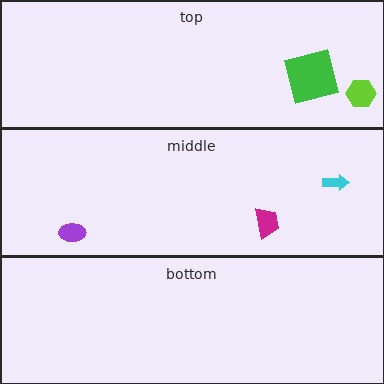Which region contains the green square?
The top region.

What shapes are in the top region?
The green square, the lime hexagon.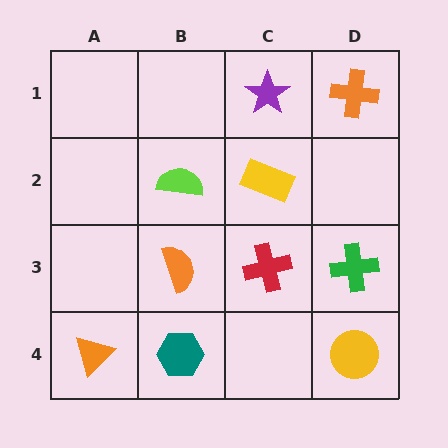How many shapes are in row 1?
2 shapes.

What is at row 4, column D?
A yellow circle.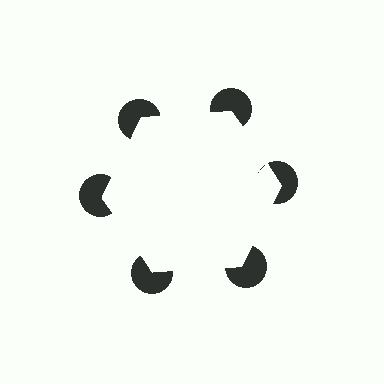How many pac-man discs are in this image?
There are 6 — one at each vertex of the illusory hexagon.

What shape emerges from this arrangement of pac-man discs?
An illusory hexagon — its edges are inferred from the aligned wedge cuts in the pac-man discs, not physically drawn.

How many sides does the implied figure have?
6 sides.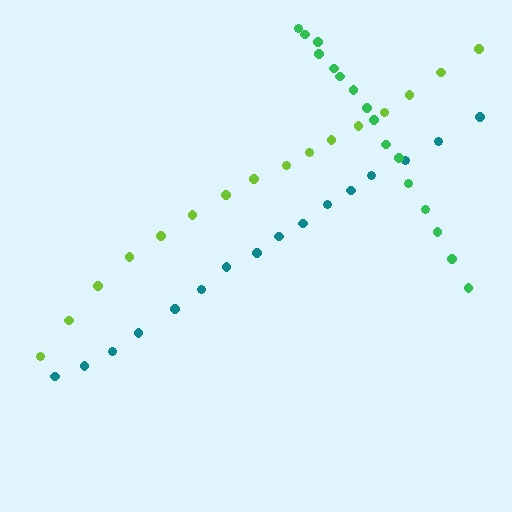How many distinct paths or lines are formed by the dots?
There are 3 distinct paths.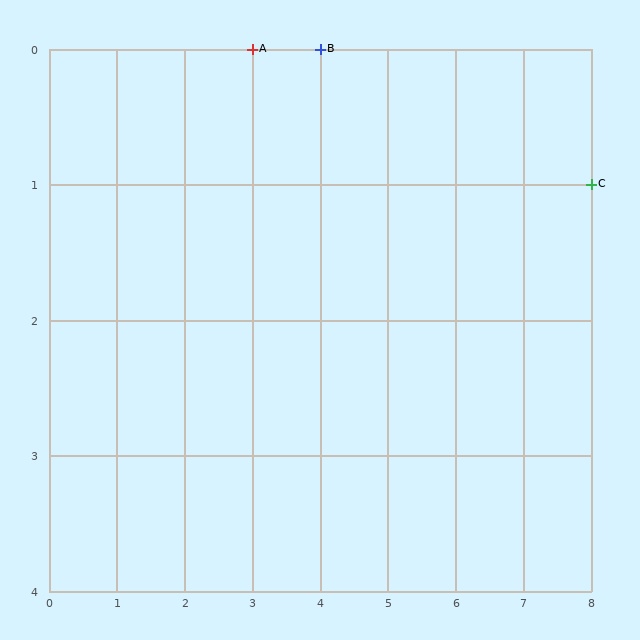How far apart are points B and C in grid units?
Points B and C are 4 columns and 1 row apart (about 4.1 grid units diagonally).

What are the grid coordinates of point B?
Point B is at grid coordinates (4, 0).